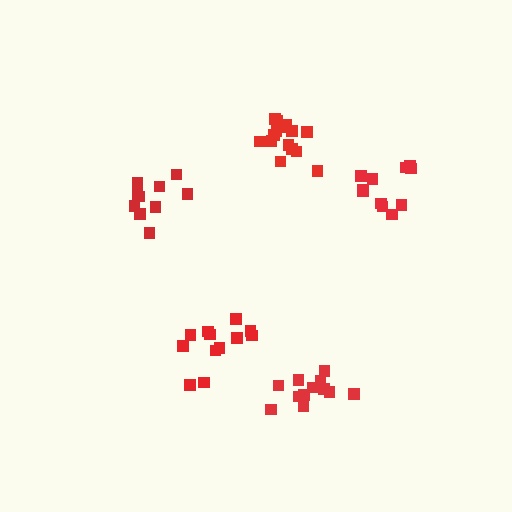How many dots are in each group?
Group 1: 12 dots, Group 2: 10 dots, Group 3: 12 dots, Group 4: 15 dots, Group 5: 11 dots (60 total).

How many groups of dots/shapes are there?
There are 5 groups.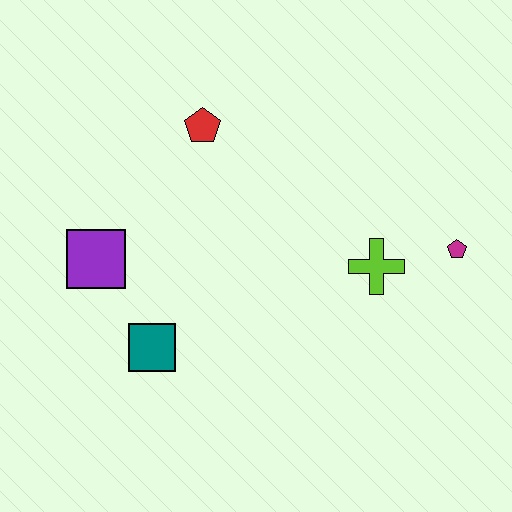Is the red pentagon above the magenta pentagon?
Yes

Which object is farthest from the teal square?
The magenta pentagon is farthest from the teal square.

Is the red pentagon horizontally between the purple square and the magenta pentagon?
Yes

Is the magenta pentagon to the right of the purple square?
Yes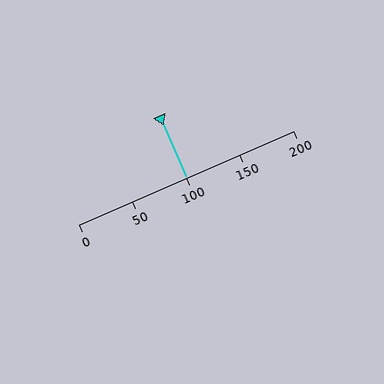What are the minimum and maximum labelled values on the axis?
The axis runs from 0 to 200.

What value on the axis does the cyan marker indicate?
The marker indicates approximately 100.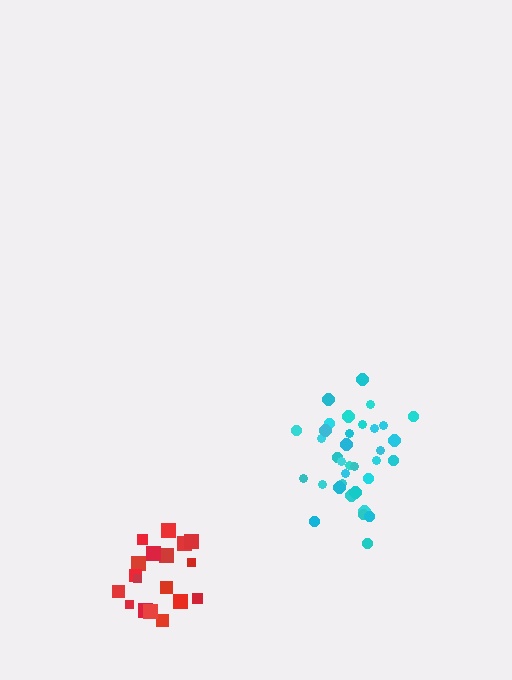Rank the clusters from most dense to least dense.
red, cyan.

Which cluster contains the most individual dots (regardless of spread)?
Cyan (35).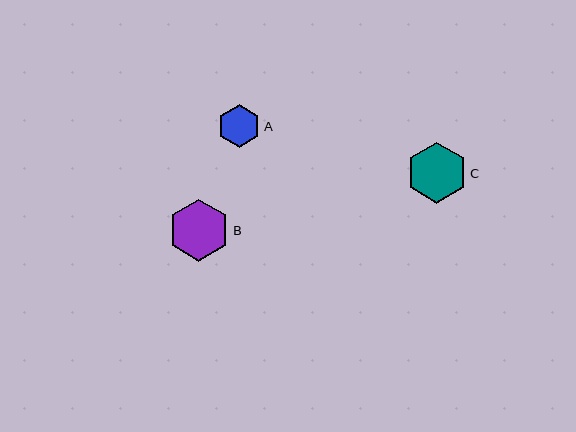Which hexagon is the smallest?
Hexagon A is the smallest with a size of approximately 43 pixels.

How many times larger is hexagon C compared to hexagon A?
Hexagon C is approximately 1.4 times the size of hexagon A.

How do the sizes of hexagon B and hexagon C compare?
Hexagon B and hexagon C are approximately the same size.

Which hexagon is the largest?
Hexagon B is the largest with a size of approximately 62 pixels.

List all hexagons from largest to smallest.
From largest to smallest: B, C, A.